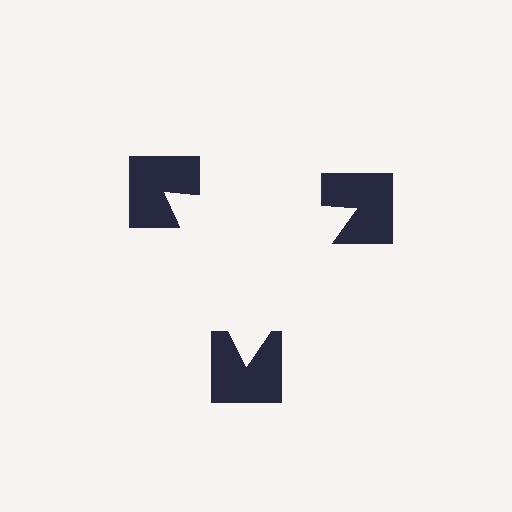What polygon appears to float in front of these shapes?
An illusory triangle — its edges are inferred from the aligned wedge cuts in the notched squares, not physically drawn.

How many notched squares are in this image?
There are 3 — one at each vertex of the illusory triangle.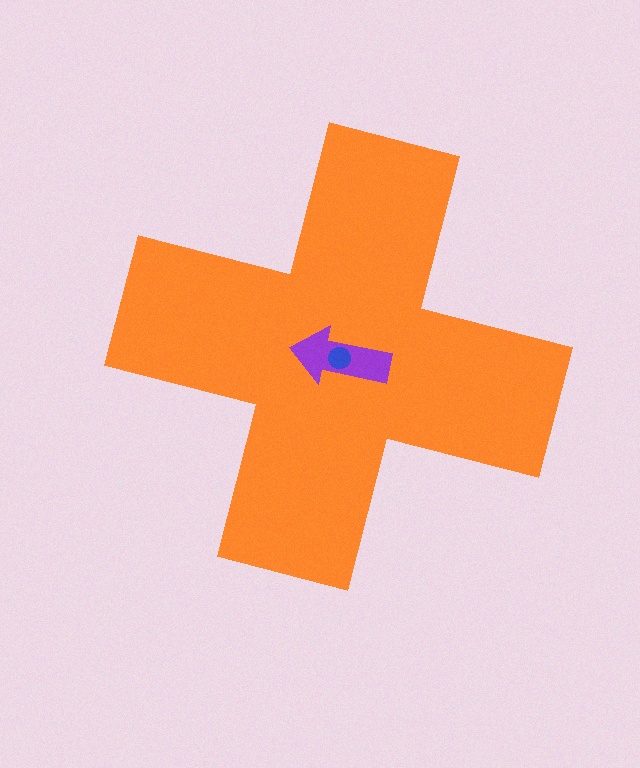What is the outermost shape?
The orange cross.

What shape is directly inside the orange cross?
The purple arrow.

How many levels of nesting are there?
3.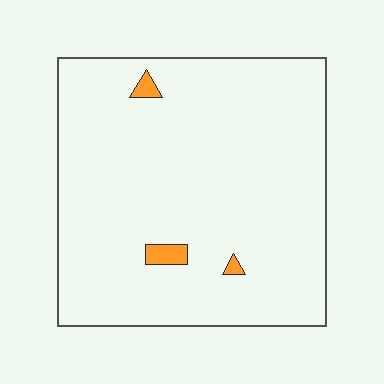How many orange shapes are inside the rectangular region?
3.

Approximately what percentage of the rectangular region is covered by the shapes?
Approximately 0%.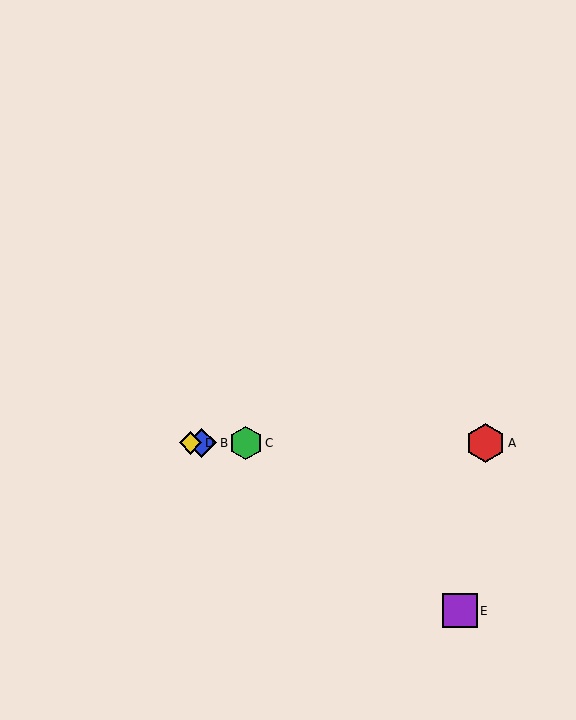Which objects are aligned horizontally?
Objects A, B, C, D are aligned horizontally.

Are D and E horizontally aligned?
No, D is at y≈443 and E is at y≈611.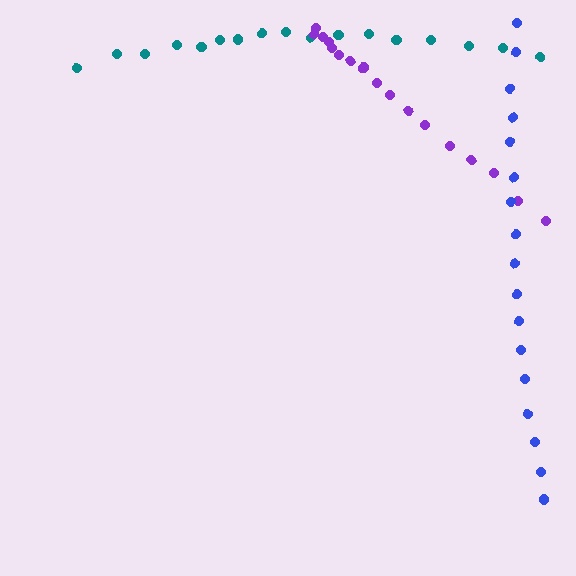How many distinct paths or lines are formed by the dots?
There are 3 distinct paths.